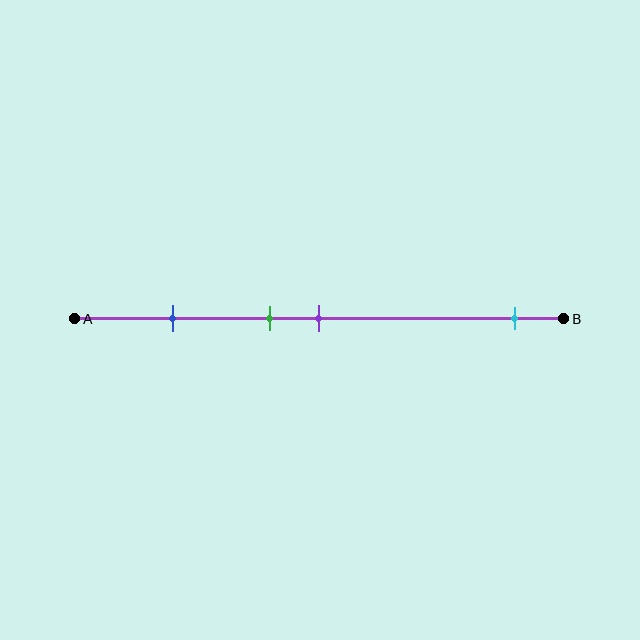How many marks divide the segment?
There are 4 marks dividing the segment.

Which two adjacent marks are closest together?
The green and purple marks are the closest adjacent pair.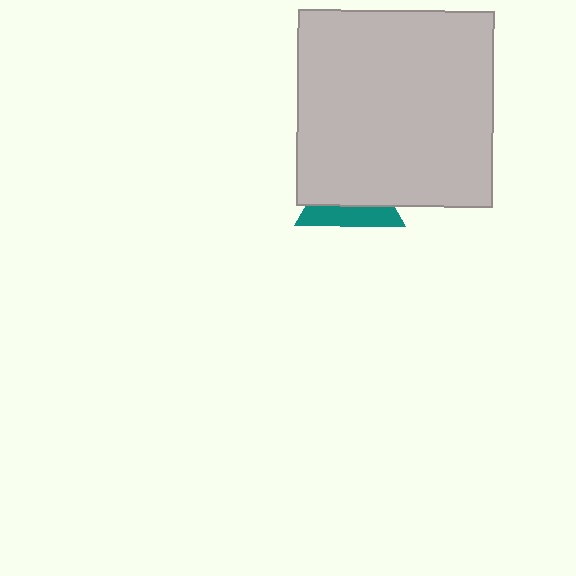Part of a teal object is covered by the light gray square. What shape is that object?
It is a triangle.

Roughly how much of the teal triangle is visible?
A small part of it is visible (roughly 37%).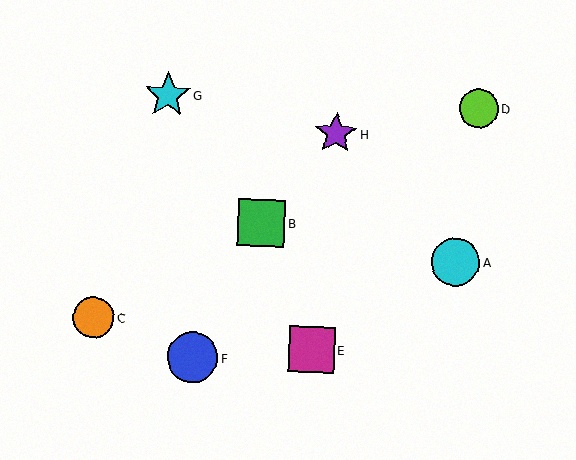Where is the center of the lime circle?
The center of the lime circle is at (479, 108).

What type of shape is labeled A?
Shape A is a cyan circle.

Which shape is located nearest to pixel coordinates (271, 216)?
The green square (labeled B) at (261, 223) is nearest to that location.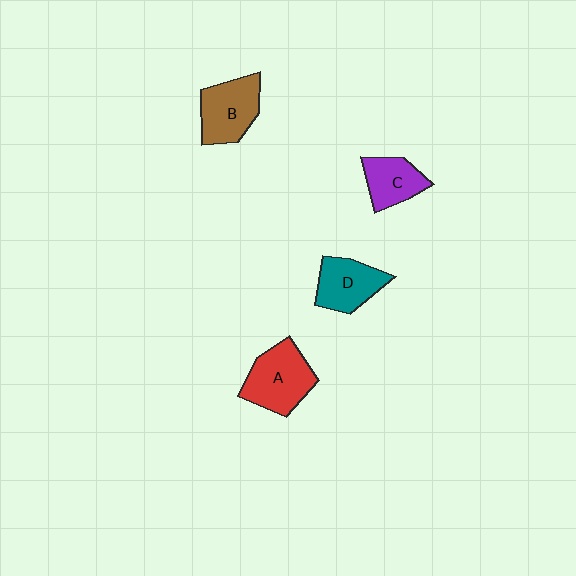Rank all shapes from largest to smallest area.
From largest to smallest: A (red), B (brown), D (teal), C (purple).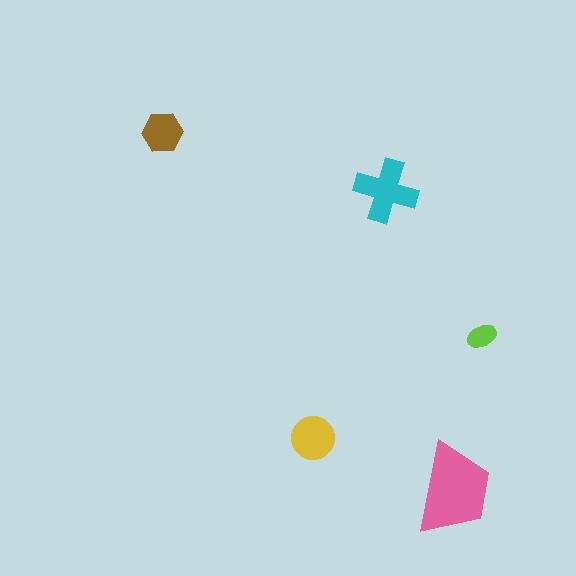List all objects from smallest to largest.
The lime ellipse, the brown hexagon, the yellow circle, the cyan cross, the pink trapezoid.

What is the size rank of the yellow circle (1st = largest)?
3rd.